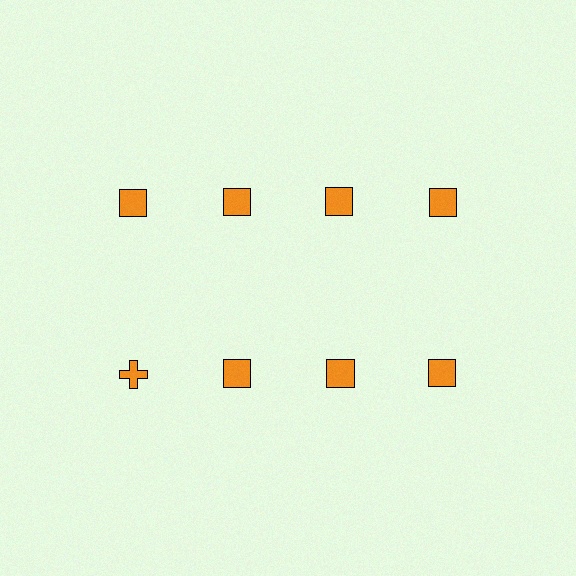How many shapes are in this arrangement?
There are 8 shapes arranged in a grid pattern.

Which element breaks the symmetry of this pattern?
The orange cross in the second row, leftmost column breaks the symmetry. All other shapes are orange squares.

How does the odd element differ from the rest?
It has a different shape: cross instead of square.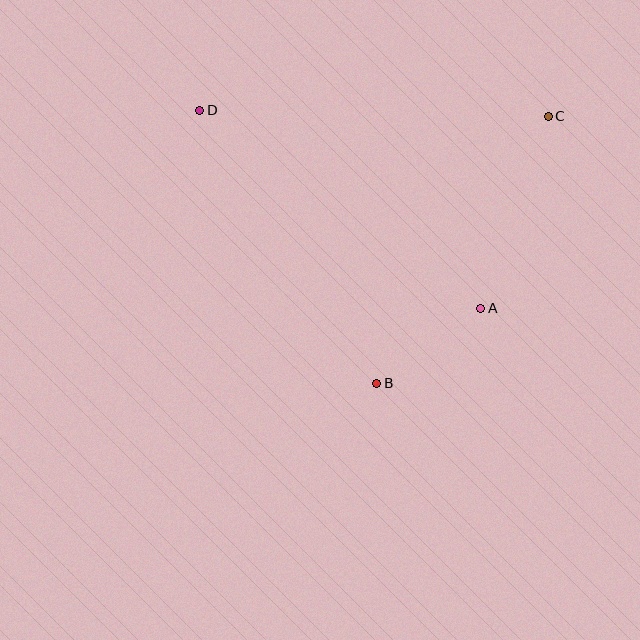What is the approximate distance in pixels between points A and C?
The distance between A and C is approximately 203 pixels.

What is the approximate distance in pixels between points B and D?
The distance between B and D is approximately 326 pixels.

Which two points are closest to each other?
Points A and B are closest to each other.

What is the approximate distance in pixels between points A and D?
The distance between A and D is approximately 344 pixels.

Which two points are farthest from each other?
Points C and D are farthest from each other.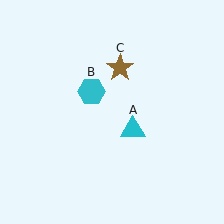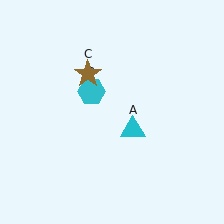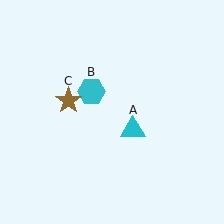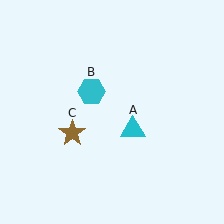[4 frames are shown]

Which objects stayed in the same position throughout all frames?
Cyan triangle (object A) and cyan hexagon (object B) remained stationary.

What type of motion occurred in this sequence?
The brown star (object C) rotated counterclockwise around the center of the scene.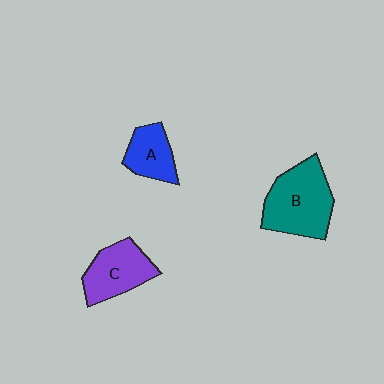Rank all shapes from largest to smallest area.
From largest to smallest: B (teal), C (purple), A (blue).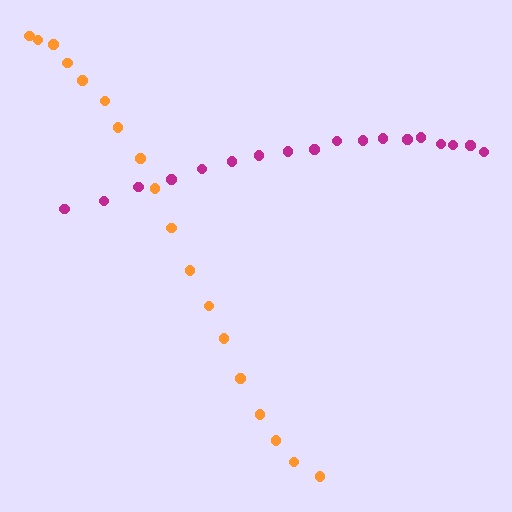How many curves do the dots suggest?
There are 2 distinct paths.